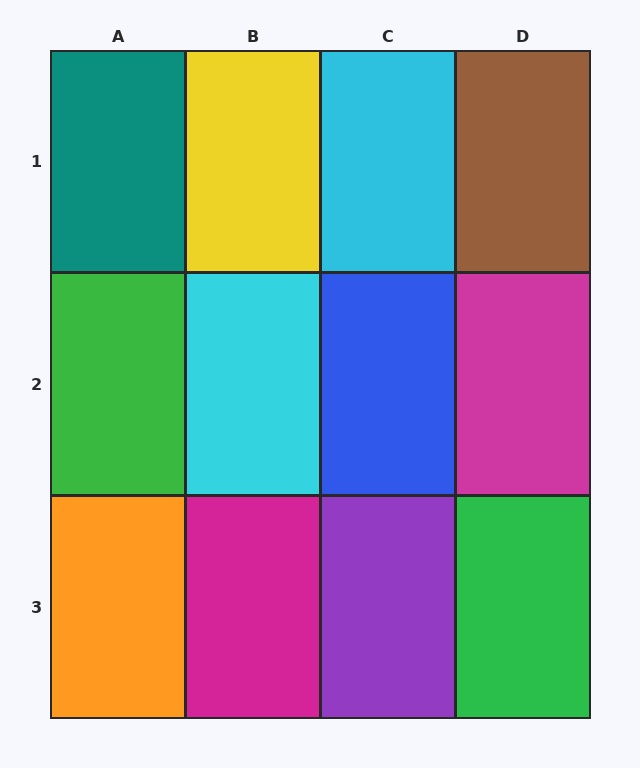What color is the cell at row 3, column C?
Purple.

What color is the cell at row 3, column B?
Magenta.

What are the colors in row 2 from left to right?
Green, cyan, blue, magenta.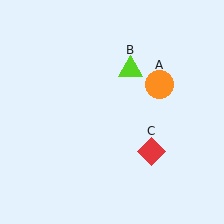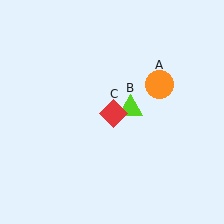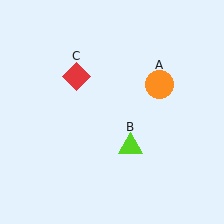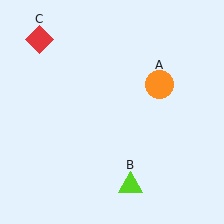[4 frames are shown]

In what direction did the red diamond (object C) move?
The red diamond (object C) moved up and to the left.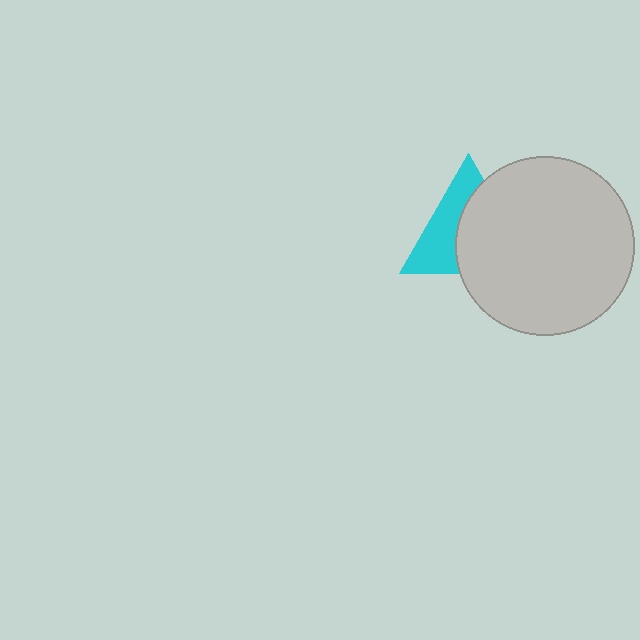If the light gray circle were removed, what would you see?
You would see the complete cyan triangle.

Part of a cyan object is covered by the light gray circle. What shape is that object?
It is a triangle.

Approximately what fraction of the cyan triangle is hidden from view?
Roughly 55% of the cyan triangle is hidden behind the light gray circle.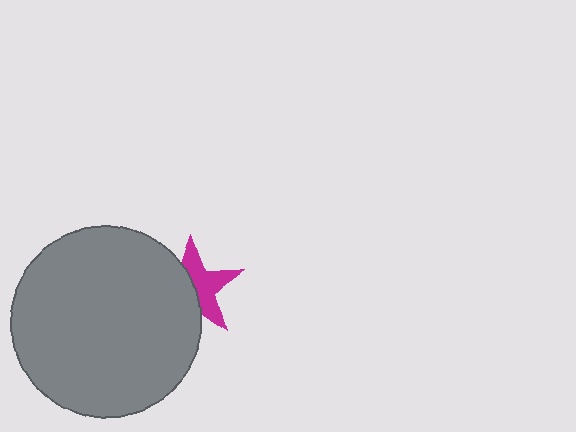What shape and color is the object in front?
The object in front is a gray circle.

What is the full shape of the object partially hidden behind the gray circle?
The partially hidden object is a magenta star.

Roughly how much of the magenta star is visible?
About half of it is visible (roughly 52%).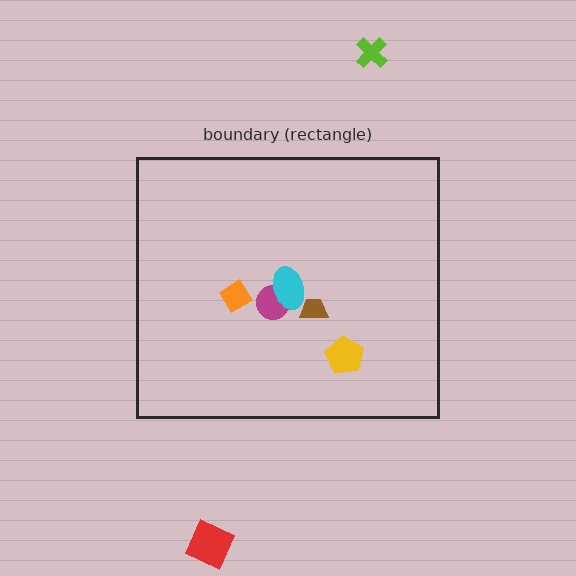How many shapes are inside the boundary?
5 inside, 2 outside.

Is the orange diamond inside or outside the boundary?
Inside.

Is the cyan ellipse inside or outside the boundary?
Inside.